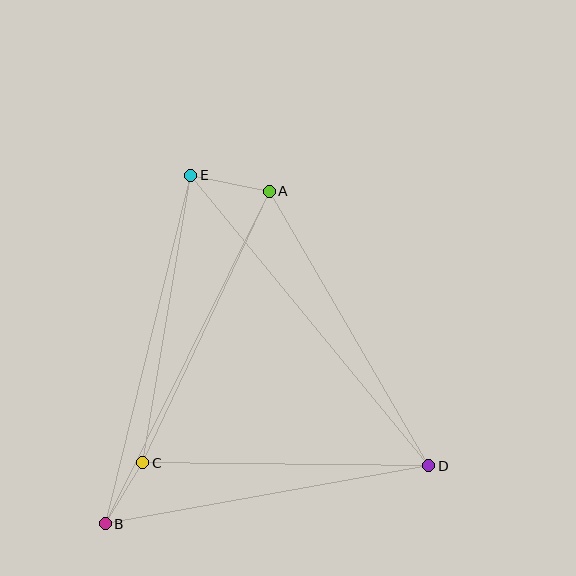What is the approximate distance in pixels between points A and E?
The distance between A and E is approximately 80 pixels.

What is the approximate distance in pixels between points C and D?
The distance between C and D is approximately 286 pixels.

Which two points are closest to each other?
Points B and C are closest to each other.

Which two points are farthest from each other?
Points D and E are farthest from each other.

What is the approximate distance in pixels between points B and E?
The distance between B and E is approximately 359 pixels.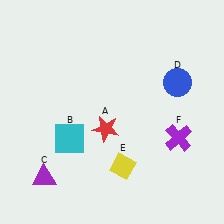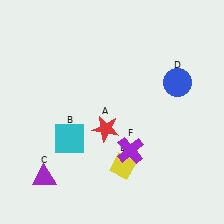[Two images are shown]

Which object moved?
The purple cross (F) moved left.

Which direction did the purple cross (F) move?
The purple cross (F) moved left.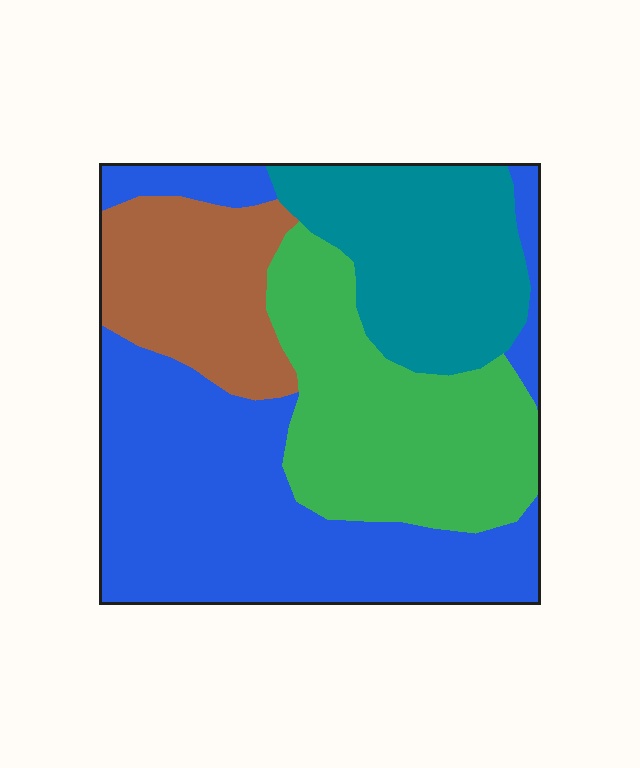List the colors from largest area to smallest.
From largest to smallest: blue, green, teal, brown.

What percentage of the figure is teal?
Teal covers roughly 20% of the figure.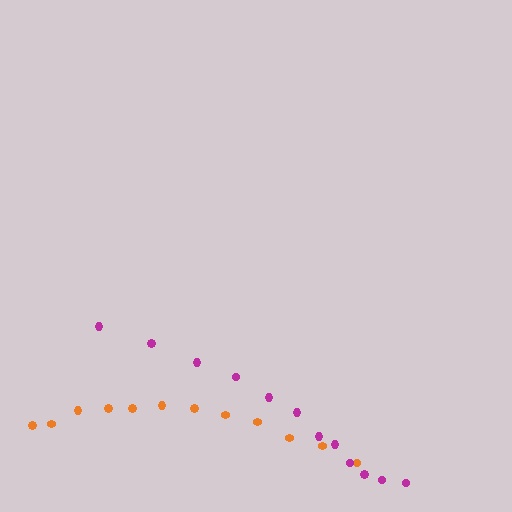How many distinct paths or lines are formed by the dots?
There are 2 distinct paths.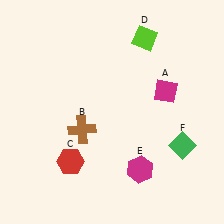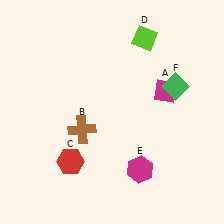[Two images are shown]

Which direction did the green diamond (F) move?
The green diamond (F) moved up.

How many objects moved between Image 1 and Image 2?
1 object moved between the two images.